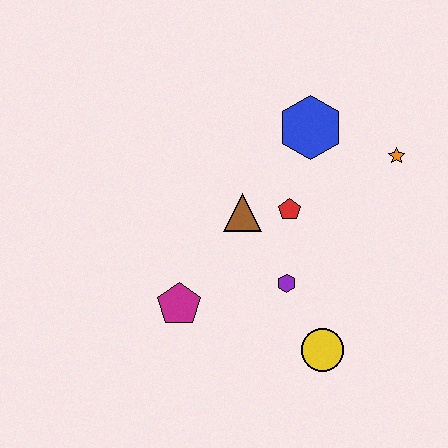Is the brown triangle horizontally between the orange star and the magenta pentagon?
Yes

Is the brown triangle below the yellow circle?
No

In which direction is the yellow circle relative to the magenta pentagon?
The yellow circle is to the right of the magenta pentagon.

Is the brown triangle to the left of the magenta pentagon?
No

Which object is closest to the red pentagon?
The brown triangle is closest to the red pentagon.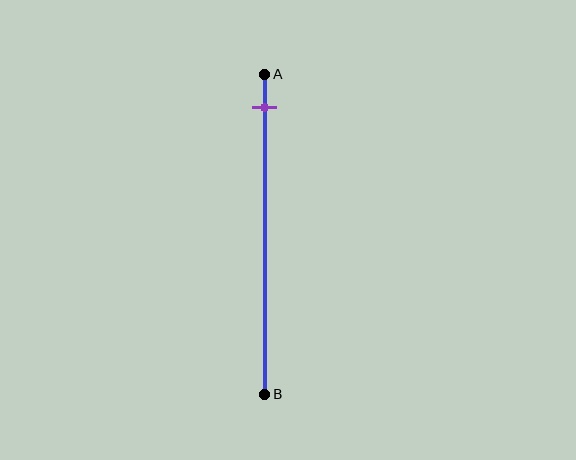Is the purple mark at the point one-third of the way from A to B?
No, the mark is at about 10% from A, not at the 33% one-third point.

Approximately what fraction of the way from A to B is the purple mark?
The purple mark is approximately 10% of the way from A to B.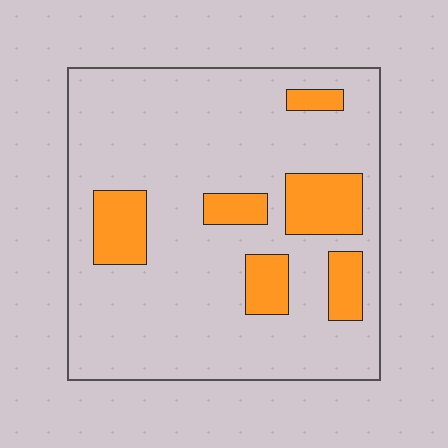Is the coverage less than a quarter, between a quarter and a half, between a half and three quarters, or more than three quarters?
Less than a quarter.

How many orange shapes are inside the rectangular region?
6.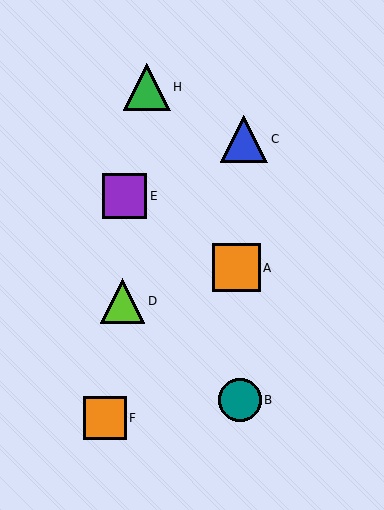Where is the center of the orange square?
The center of the orange square is at (105, 418).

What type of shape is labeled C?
Shape C is a blue triangle.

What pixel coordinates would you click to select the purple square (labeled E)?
Click at (125, 196) to select the purple square E.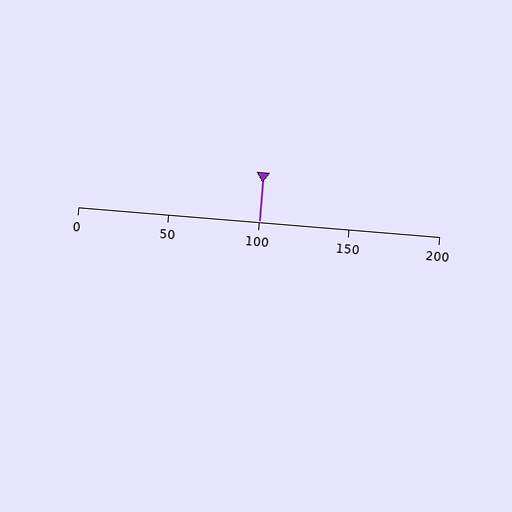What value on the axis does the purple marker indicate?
The marker indicates approximately 100.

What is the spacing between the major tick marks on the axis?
The major ticks are spaced 50 apart.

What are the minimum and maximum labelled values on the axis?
The axis runs from 0 to 200.